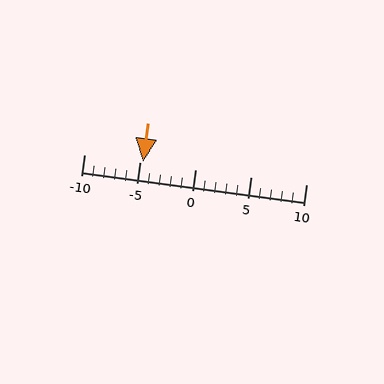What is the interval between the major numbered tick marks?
The major tick marks are spaced 5 units apart.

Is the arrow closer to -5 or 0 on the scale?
The arrow is closer to -5.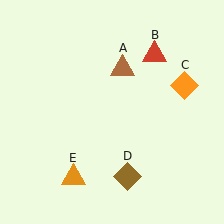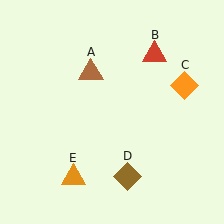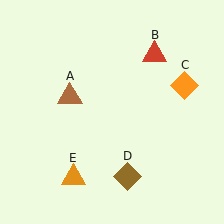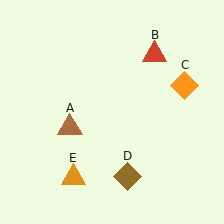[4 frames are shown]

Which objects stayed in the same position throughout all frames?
Red triangle (object B) and orange diamond (object C) and brown diamond (object D) and orange triangle (object E) remained stationary.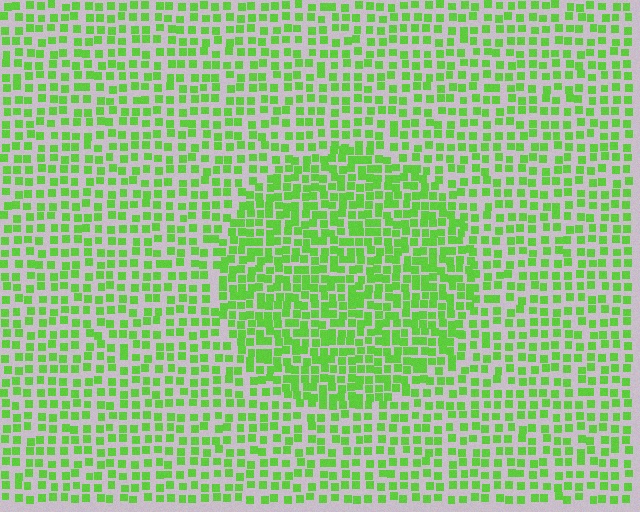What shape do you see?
I see a circle.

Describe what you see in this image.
The image contains small lime elements arranged at two different densities. A circle-shaped region is visible where the elements are more densely packed than the surrounding area.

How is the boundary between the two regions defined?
The boundary is defined by a change in element density (approximately 1.7x ratio). All elements are the same color, size, and shape.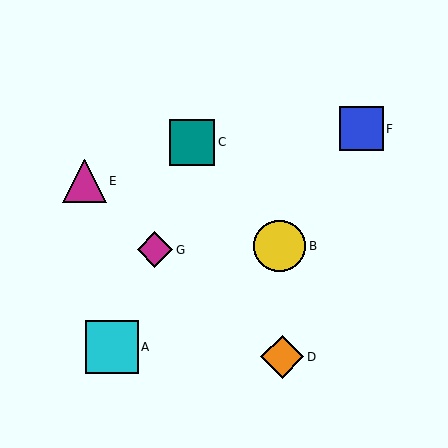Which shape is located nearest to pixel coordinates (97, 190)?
The magenta triangle (labeled E) at (84, 181) is nearest to that location.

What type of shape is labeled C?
Shape C is a teal square.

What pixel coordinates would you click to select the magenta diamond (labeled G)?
Click at (155, 250) to select the magenta diamond G.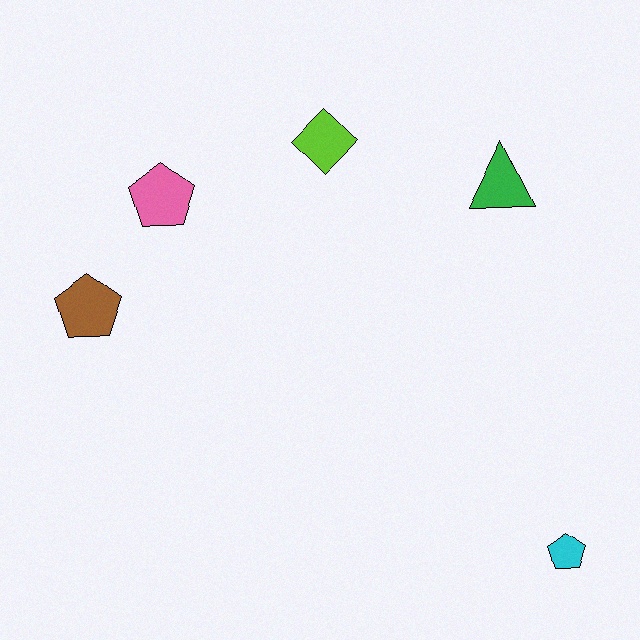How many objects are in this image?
There are 5 objects.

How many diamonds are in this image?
There is 1 diamond.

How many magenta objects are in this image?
There are no magenta objects.